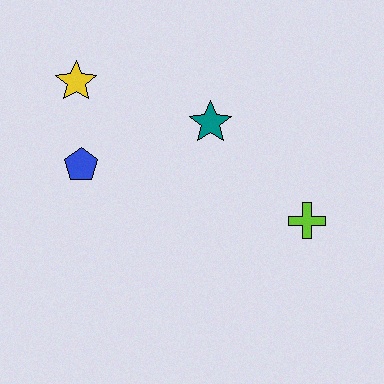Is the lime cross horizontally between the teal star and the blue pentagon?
No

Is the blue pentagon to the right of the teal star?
No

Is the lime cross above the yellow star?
No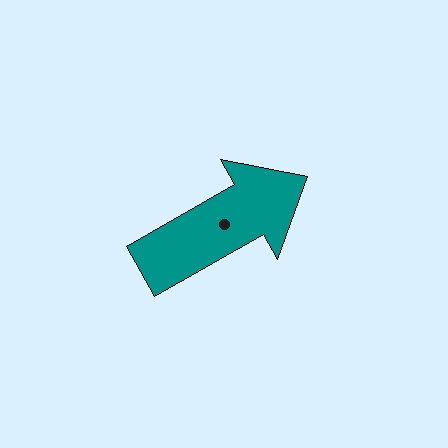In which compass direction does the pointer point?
Northeast.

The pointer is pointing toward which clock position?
Roughly 2 o'clock.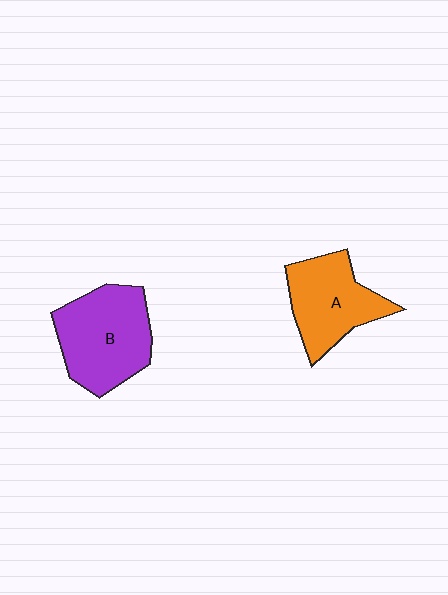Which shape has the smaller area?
Shape A (orange).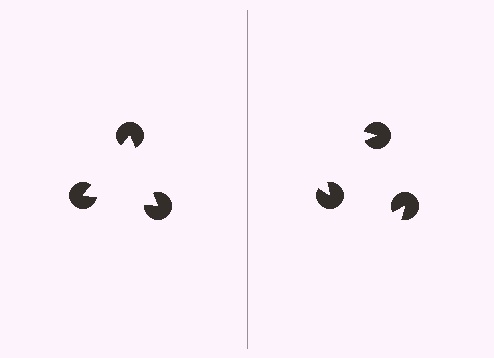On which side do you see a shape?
An illusory triangle appears on the left side. On the right side the wedge cuts are rotated, so no coherent shape forms.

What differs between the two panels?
The pac-man discs are positioned identically on both sides; only the wedge orientations differ. On the left they align to a triangle; on the right they are misaligned.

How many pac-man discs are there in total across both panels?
6 — 3 on each side.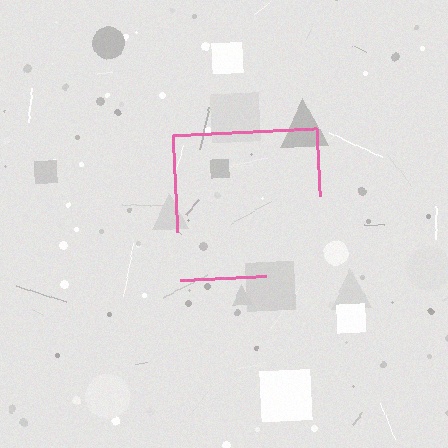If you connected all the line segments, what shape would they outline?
They would outline a square.